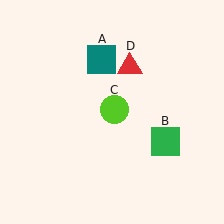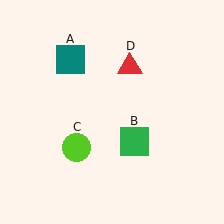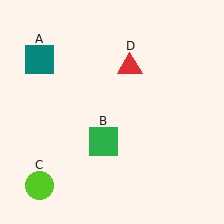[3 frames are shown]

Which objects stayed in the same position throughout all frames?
Red triangle (object D) remained stationary.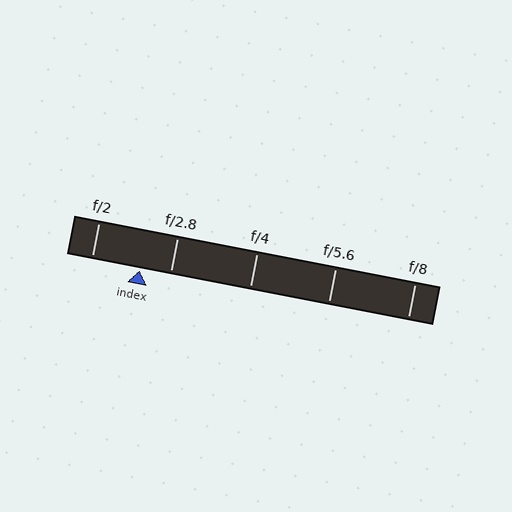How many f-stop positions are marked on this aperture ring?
There are 5 f-stop positions marked.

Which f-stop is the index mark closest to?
The index mark is closest to f/2.8.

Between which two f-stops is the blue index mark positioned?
The index mark is between f/2 and f/2.8.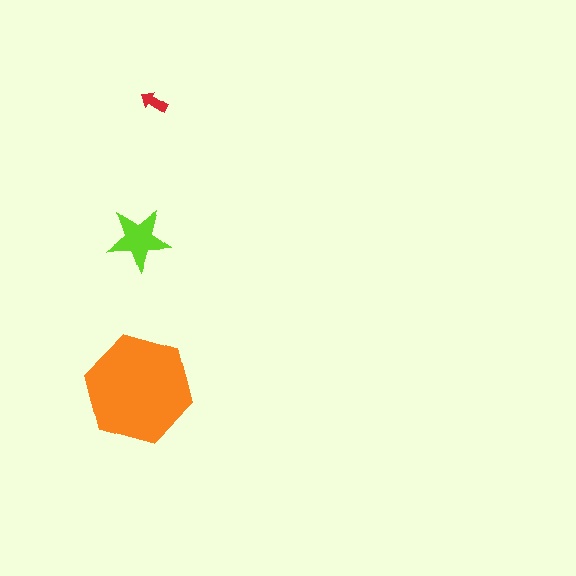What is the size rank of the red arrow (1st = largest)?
3rd.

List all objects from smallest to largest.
The red arrow, the lime star, the orange hexagon.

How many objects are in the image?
There are 3 objects in the image.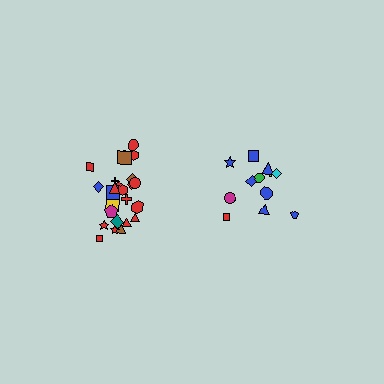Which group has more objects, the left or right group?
The left group.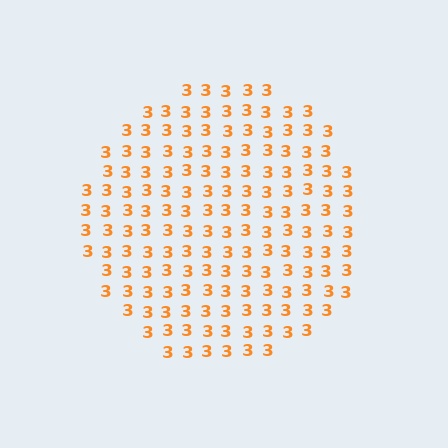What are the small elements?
The small elements are digit 3's.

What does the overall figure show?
The overall figure shows a circle.